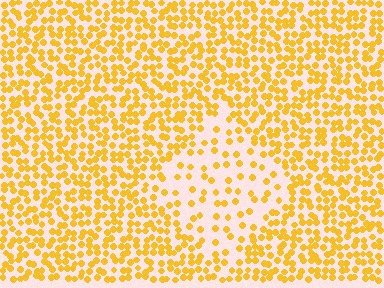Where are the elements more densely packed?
The elements are more densely packed outside the diamond boundary.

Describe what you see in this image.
The image contains small yellow elements arranged at two different densities. A diamond-shaped region is visible where the elements are less densely packed than the surrounding area.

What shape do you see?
I see a diamond.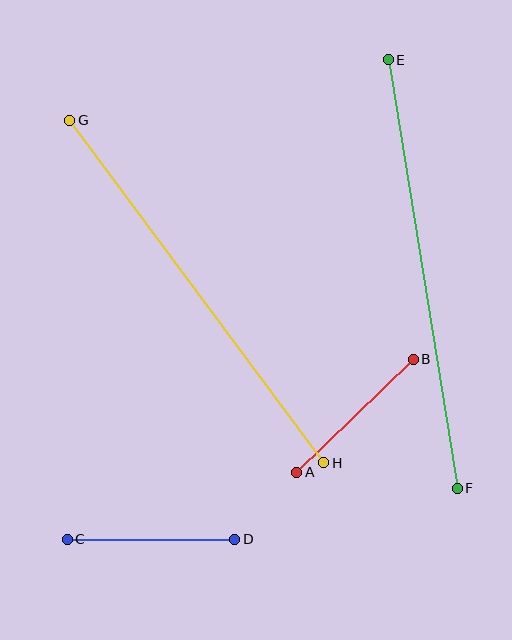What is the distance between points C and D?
The distance is approximately 167 pixels.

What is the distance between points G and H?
The distance is approximately 426 pixels.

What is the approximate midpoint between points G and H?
The midpoint is at approximately (197, 292) pixels.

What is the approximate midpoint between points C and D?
The midpoint is at approximately (151, 539) pixels.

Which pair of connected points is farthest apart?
Points E and F are farthest apart.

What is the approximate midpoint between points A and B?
The midpoint is at approximately (355, 416) pixels.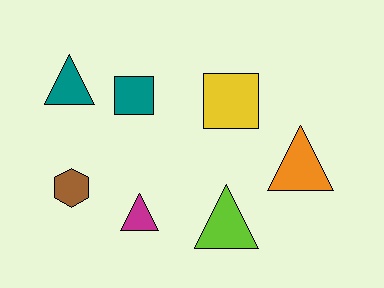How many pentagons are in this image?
There are no pentagons.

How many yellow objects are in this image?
There is 1 yellow object.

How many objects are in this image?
There are 7 objects.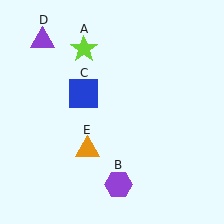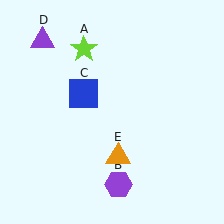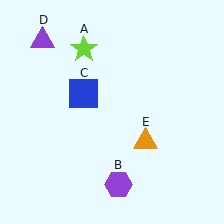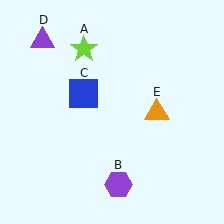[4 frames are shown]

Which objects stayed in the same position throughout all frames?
Lime star (object A) and purple hexagon (object B) and blue square (object C) and purple triangle (object D) remained stationary.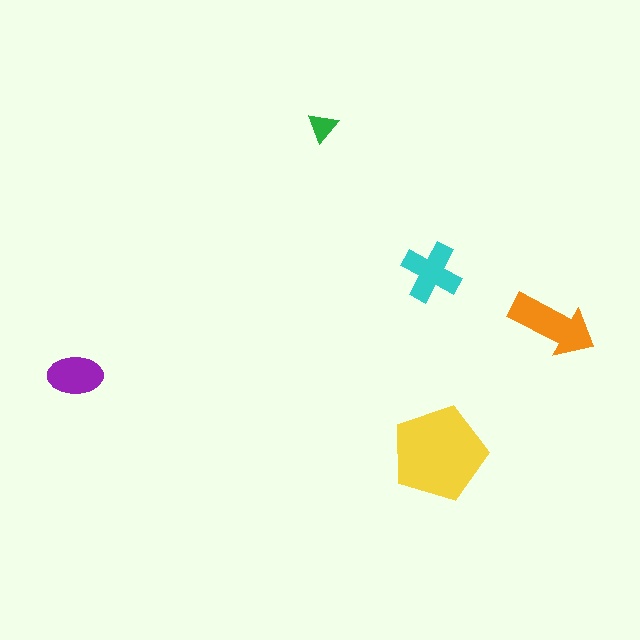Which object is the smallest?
The green triangle.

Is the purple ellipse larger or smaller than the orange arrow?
Smaller.